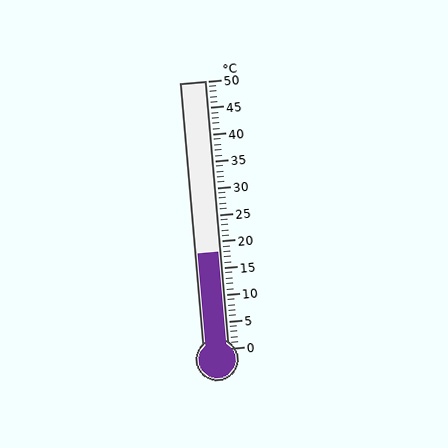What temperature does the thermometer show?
The thermometer shows approximately 18°C.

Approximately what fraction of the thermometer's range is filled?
The thermometer is filled to approximately 35% of its range.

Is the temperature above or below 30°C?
The temperature is below 30°C.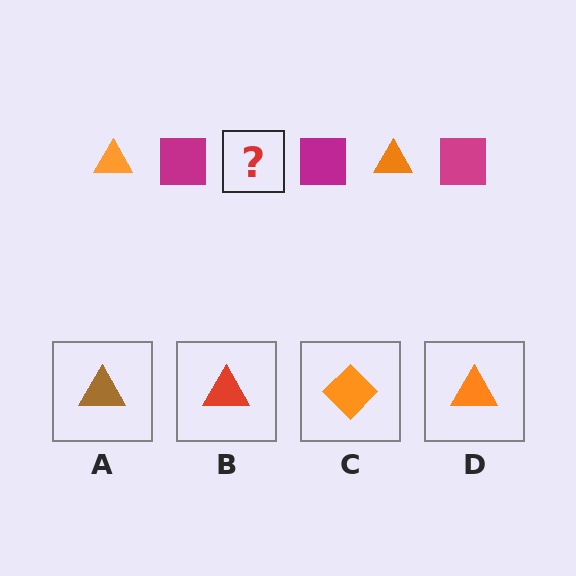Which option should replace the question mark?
Option D.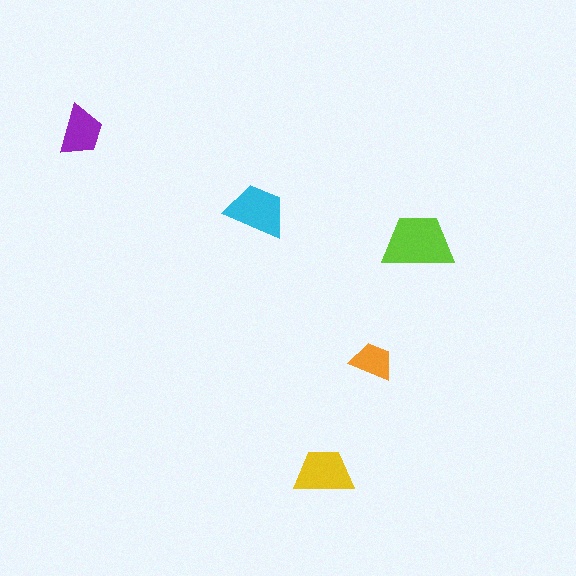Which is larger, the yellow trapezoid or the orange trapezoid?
The yellow one.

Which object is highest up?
The purple trapezoid is topmost.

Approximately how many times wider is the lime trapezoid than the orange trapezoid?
About 1.5 times wider.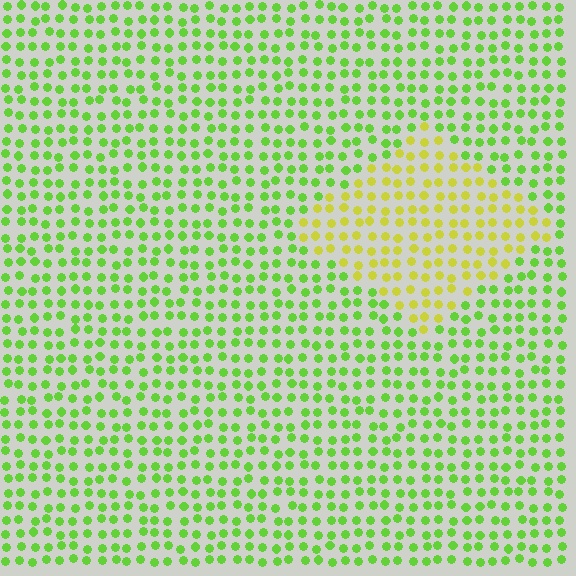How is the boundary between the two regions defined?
The boundary is defined purely by a slight shift in hue (about 41 degrees). Spacing, size, and orientation are identical on both sides.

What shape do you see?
I see a diamond.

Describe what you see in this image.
The image is filled with small lime elements in a uniform arrangement. A diamond-shaped region is visible where the elements are tinted to a slightly different hue, forming a subtle color boundary.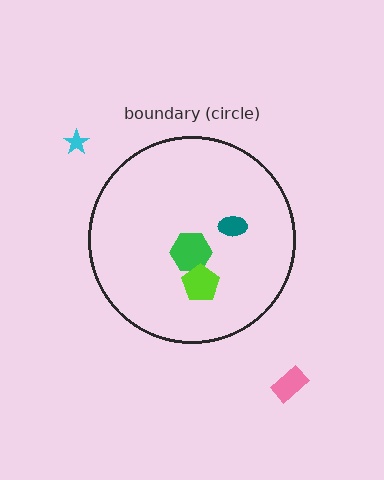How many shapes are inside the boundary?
3 inside, 2 outside.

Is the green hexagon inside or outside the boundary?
Inside.